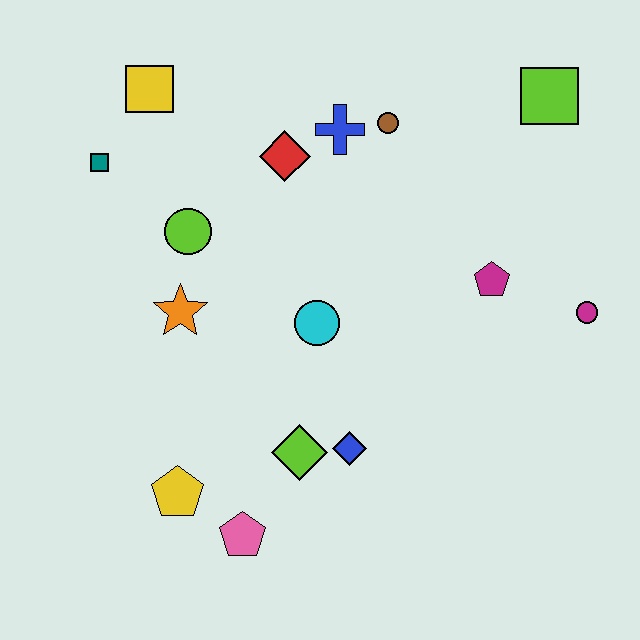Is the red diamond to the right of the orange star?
Yes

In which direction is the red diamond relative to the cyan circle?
The red diamond is above the cyan circle.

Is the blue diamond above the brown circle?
No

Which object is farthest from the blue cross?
The pink pentagon is farthest from the blue cross.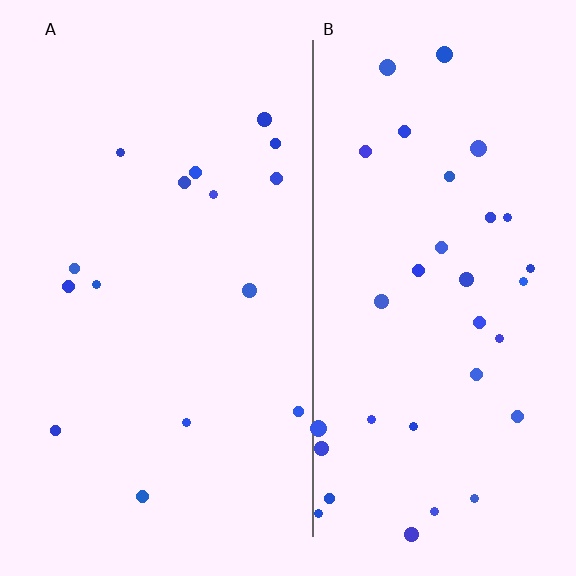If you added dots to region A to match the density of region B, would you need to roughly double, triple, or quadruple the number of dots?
Approximately double.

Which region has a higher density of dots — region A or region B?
B (the right).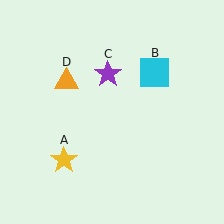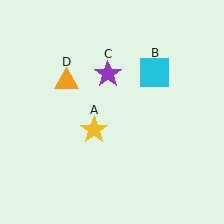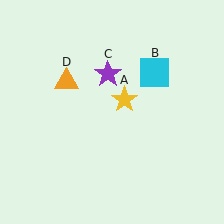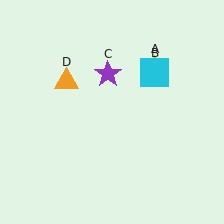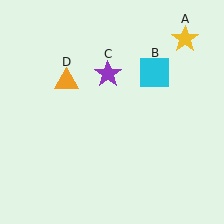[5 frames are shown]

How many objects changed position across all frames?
1 object changed position: yellow star (object A).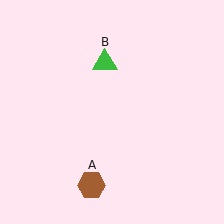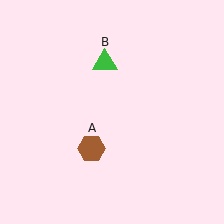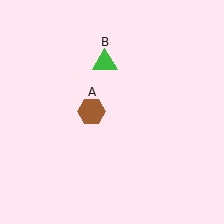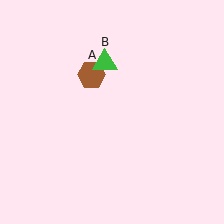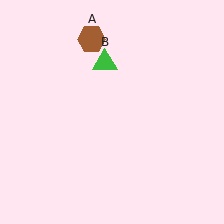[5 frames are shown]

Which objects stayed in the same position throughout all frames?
Green triangle (object B) remained stationary.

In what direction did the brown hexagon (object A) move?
The brown hexagon (object A) moved up.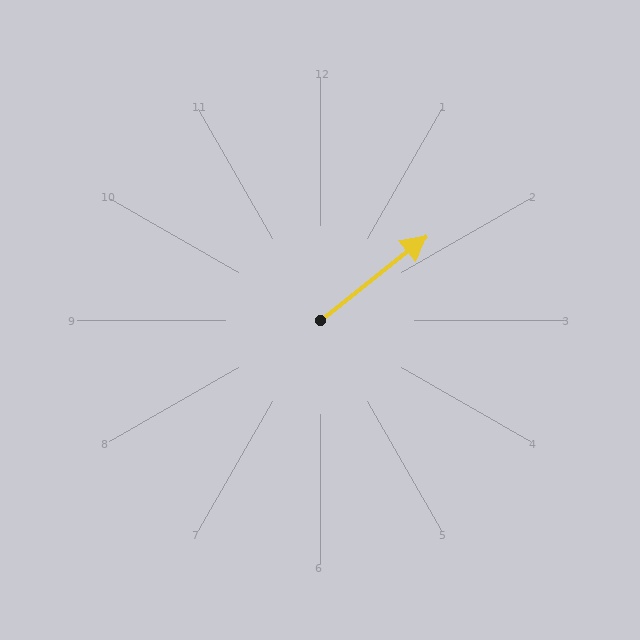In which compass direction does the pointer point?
Northeast.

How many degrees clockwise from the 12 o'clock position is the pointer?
Approximately 52 degrees.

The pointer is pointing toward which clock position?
Roughly 2 o'clock.